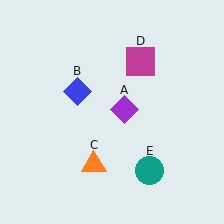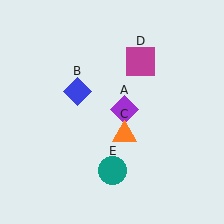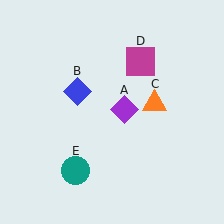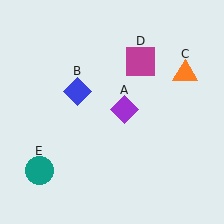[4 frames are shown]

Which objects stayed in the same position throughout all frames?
Purple diamond (object A) and blue diamond (object B) and magenta square (object D) remained stationary.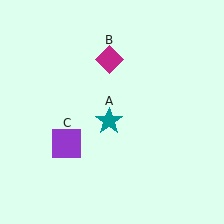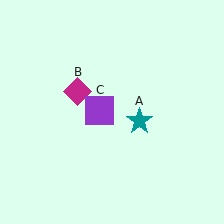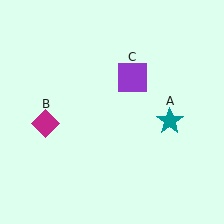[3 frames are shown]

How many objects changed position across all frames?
3 objects changed position: teal star (object A), magenta diamond (object B), purple square (object C).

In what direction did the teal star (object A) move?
The teal star (object A) moved right.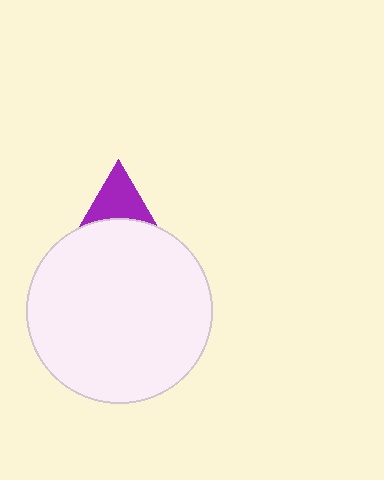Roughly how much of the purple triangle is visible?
A small part of it is visible (roughly 39%).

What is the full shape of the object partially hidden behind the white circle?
The partially hidden object is a purple triangle.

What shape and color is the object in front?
The object in front is a white circle.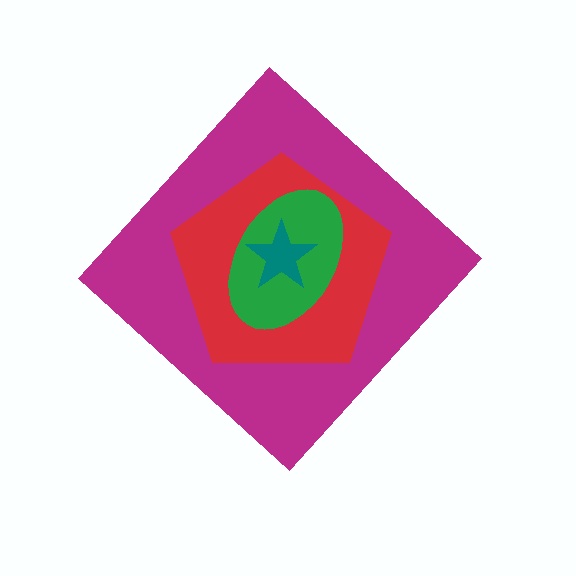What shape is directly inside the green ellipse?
The teal star.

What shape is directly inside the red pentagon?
The green ellipse.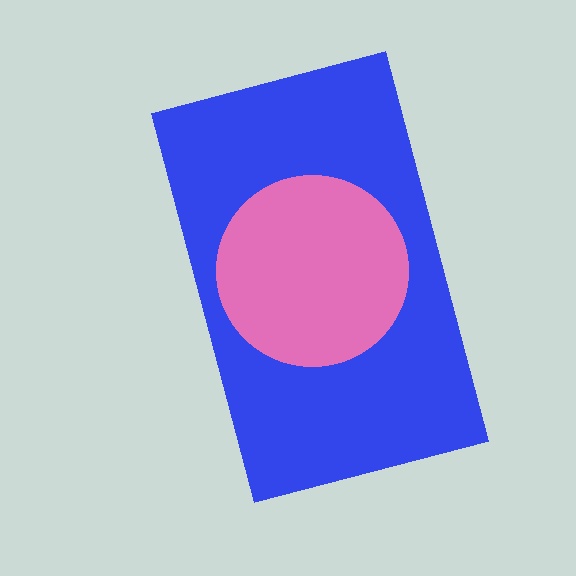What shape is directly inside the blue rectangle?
The pink circle.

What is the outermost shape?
The blue rectangle.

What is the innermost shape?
The pink circle.